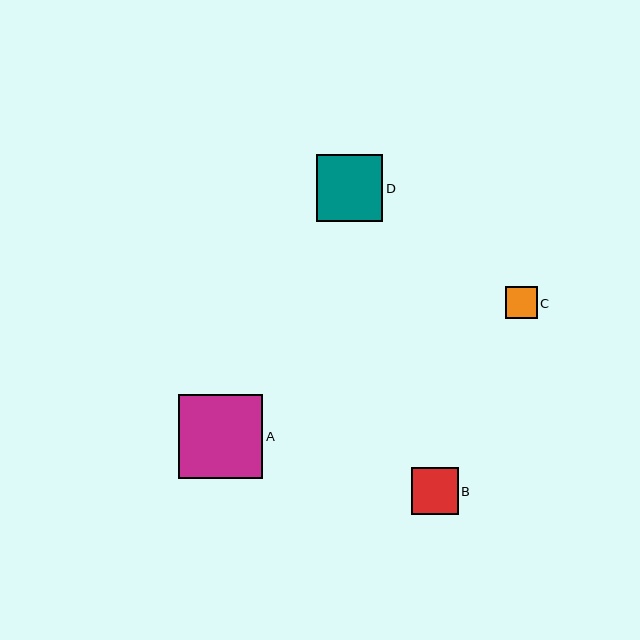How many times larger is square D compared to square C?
Square D is approximately 2.1 times the size of square C.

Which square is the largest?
Square A is the largest with a size of approximately 84 pixels.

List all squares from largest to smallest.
From largest to smallest: A, D, B, C.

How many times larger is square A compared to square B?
Square A is approximately 1.8 times the size of square B.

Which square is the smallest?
Square C is the smallest with a size of approximately 31 pixels.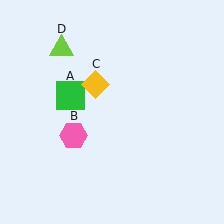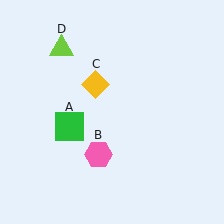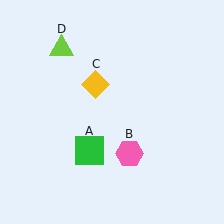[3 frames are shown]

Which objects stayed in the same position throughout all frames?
Yellow diamond (object C) and lime triangle (object D) remained stationary.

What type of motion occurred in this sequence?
The green square (object A), pink hexagon (object B) rotated counterclockwise around the center of the scene.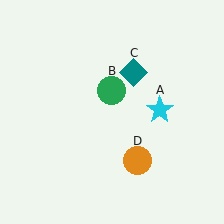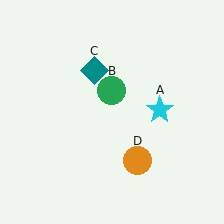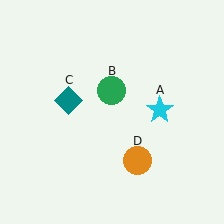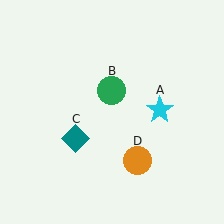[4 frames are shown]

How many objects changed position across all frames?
1 object changed position: teal diamond (object C).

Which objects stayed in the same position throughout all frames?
Cyan star (object A) and green circle (object B) and orange circle (object D) remained stationary.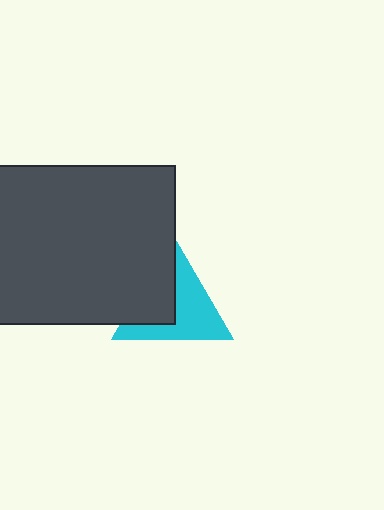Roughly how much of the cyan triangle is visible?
About half of it is visible (roughly 58%).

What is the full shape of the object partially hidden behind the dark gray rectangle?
The partially hidden object is a cyan triangle.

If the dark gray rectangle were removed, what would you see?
You would see the complete cyan triangle.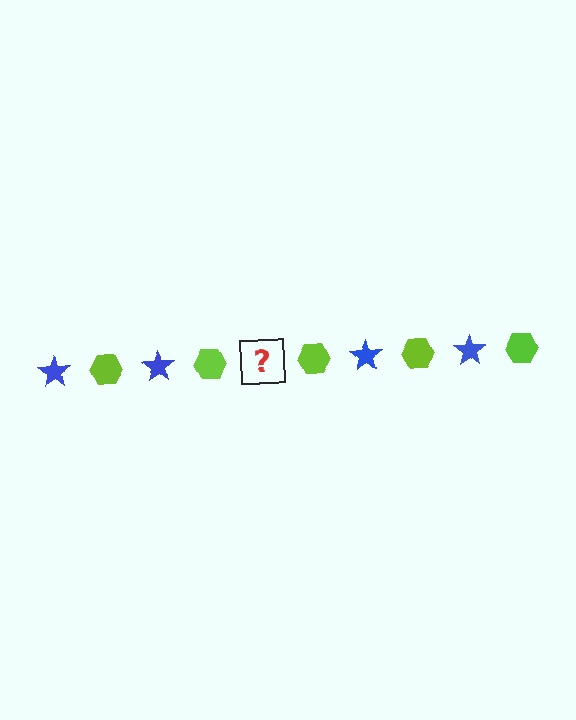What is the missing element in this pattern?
The missing element is a blue star.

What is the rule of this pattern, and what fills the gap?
The rule is that the pattern alternates between blue star and lime hexagon. The gap should be filled with a blue star.